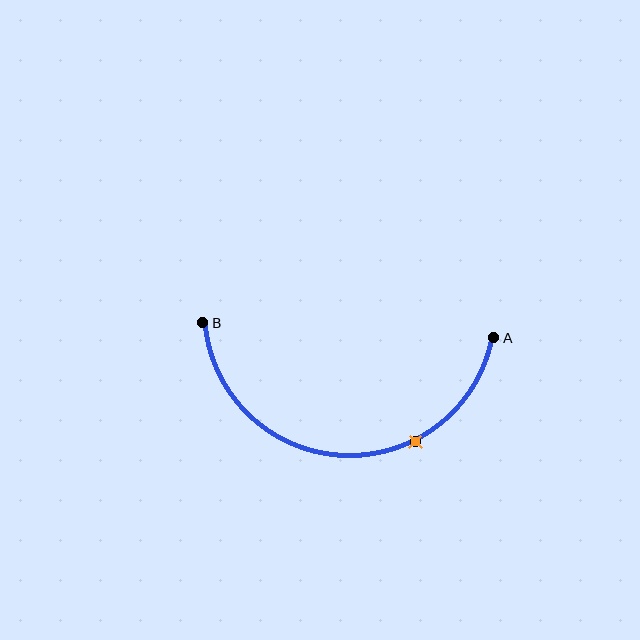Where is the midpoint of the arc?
The arc midpoint is the point on the curve farthest from the straight line joining A and B. It sits below that line.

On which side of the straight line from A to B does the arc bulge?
The arc bulges below the straight line connecting A and B.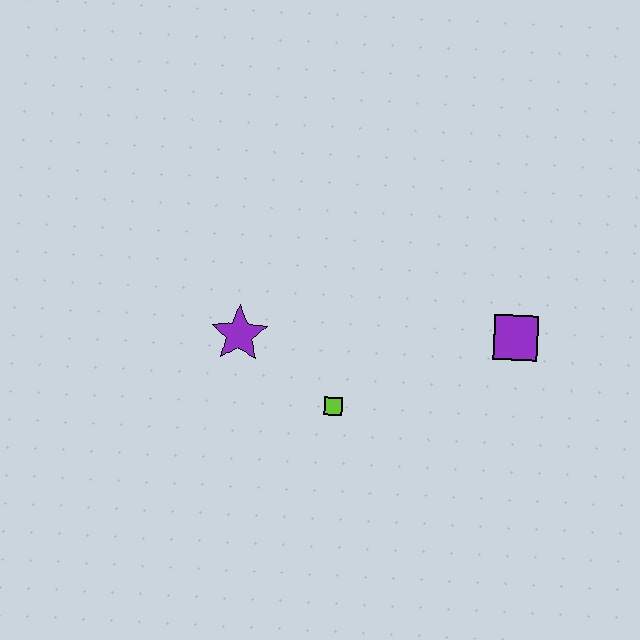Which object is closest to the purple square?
The lime square is closest to the purple square.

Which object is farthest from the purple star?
The purple square is farthest from the purple star.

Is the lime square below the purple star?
Yes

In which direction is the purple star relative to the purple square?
The purple star is to the left of the purple square.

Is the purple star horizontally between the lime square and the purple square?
No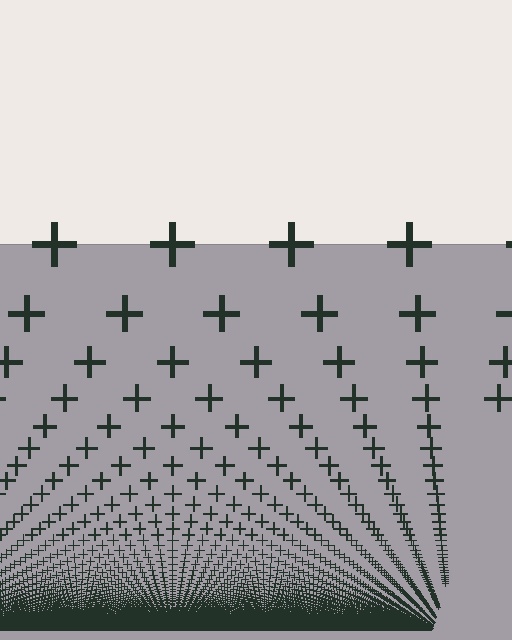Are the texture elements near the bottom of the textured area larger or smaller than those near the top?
Smaller. The gradient is inverted — elements near the bottom are smaller and denser.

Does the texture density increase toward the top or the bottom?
Density increases toward the bottom.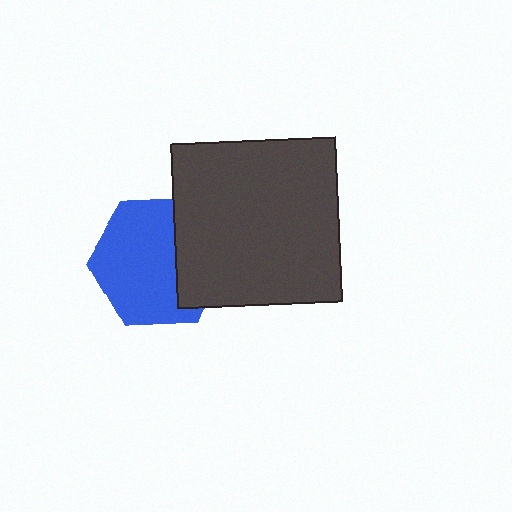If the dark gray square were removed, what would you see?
You would see the complete blue hexagon.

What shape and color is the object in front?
The object in front is a dark gray square.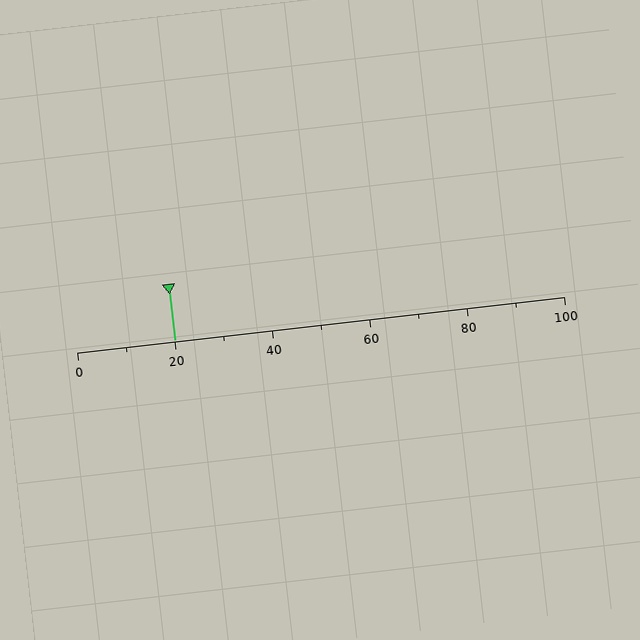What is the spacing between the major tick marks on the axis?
The major ticks are spaced 20 apart.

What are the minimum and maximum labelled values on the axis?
The axis runs from 0 to 100.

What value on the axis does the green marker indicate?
The marker indicates approximately 20.